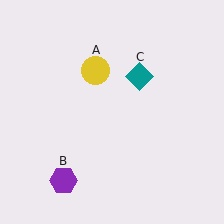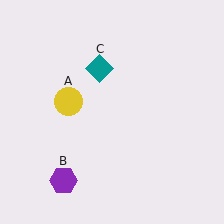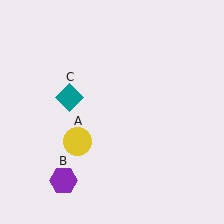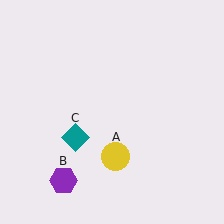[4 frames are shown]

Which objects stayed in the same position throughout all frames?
Purple hexagon (object B) remained stationary.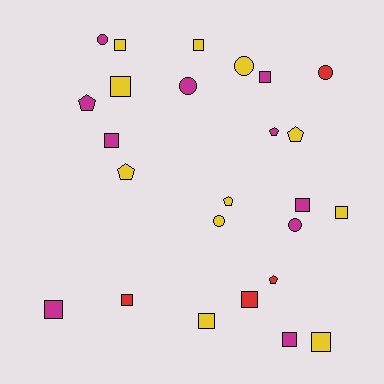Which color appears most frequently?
Yellow, with 11 objects.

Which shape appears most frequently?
Square, with 13 objects.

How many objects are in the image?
There are 25 objects.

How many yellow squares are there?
There are 6 yellow squares.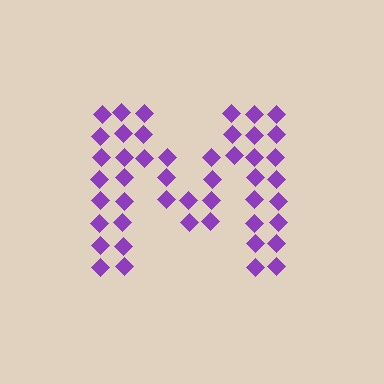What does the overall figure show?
The overall figure shows the letter M.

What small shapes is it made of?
It is made of small diamonds.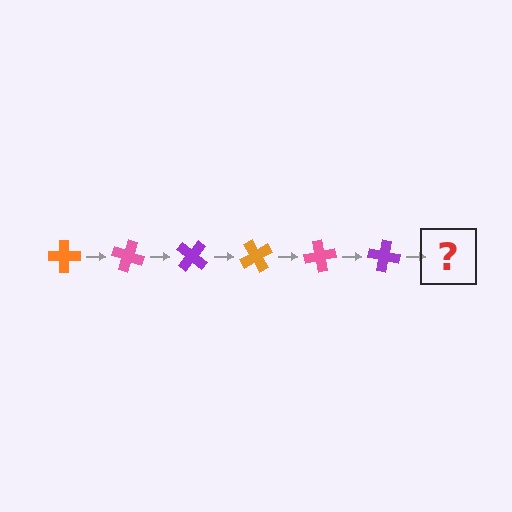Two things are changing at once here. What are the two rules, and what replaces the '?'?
The two rules are that it rotates 20 degrees each step and the color cycles through orange, pink, and purple. The '?' should be an orange cross, rotated 120 degrees from the start.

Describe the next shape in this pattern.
It should be an orange cross, rotated 120 degrees from the start.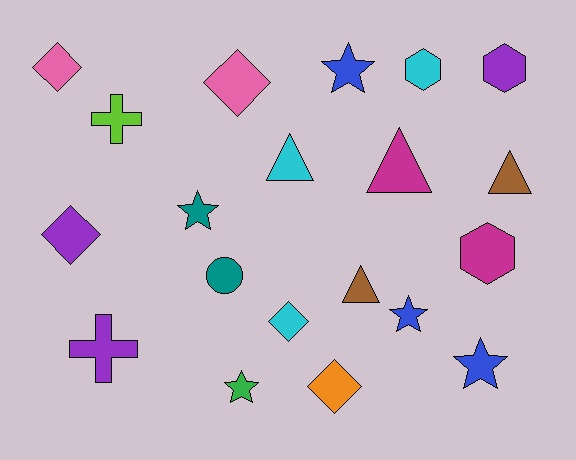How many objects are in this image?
There are 20 objects.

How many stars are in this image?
There are 5 stars.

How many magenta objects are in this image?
There are 2 magenta objects.